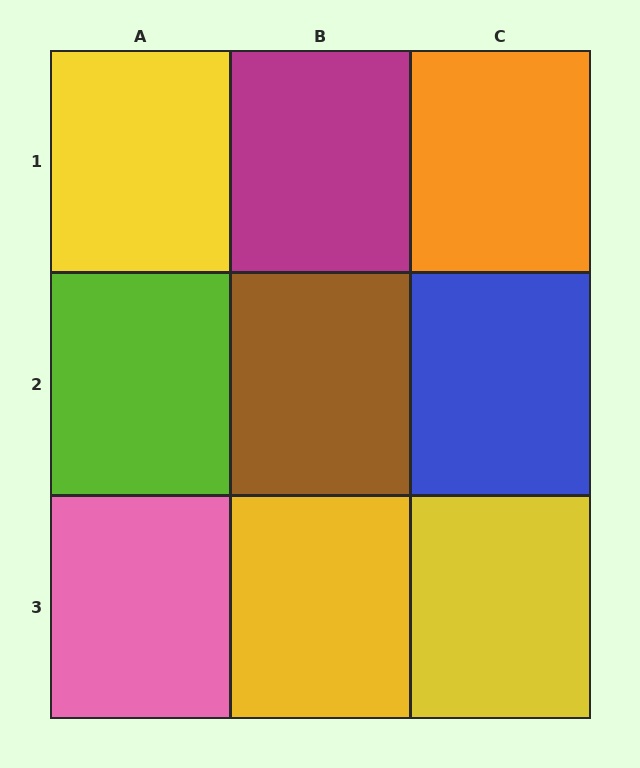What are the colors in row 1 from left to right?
Yellow, magenta, orange.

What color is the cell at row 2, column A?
Lime.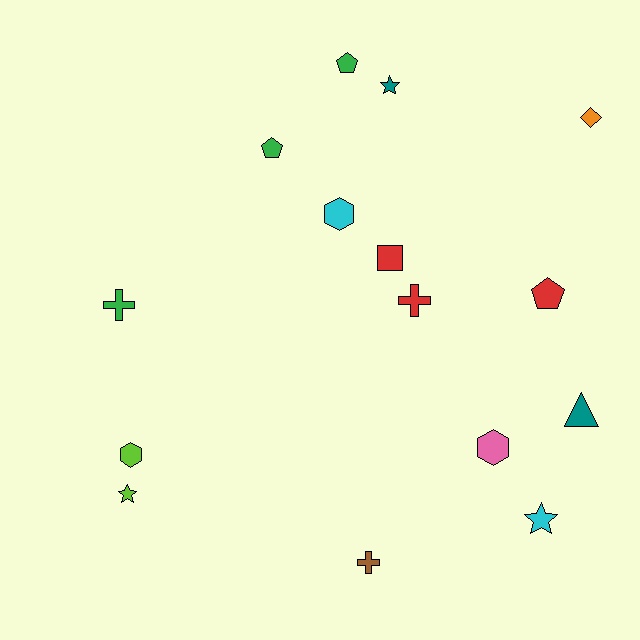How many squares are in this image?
There is 1 square.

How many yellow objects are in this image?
There are no yellow objects.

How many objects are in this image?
There are 15 objects.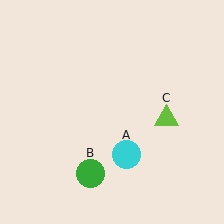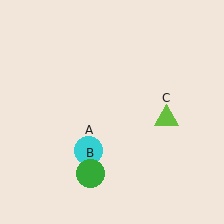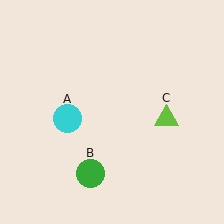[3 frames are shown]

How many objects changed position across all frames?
1 object changed position: cyan circle (object A).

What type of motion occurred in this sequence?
The cyan circle (object A) rotated clockwise around the center of the scene.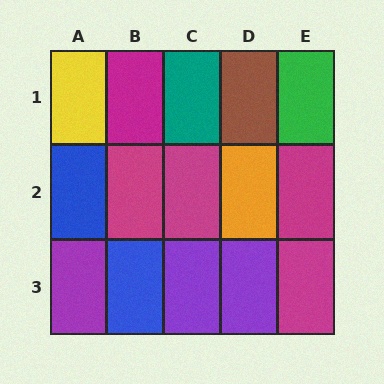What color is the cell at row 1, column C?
Teal.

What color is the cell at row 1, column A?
Yellow.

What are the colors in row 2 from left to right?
Blue, magenta, magenta, orange, magenta.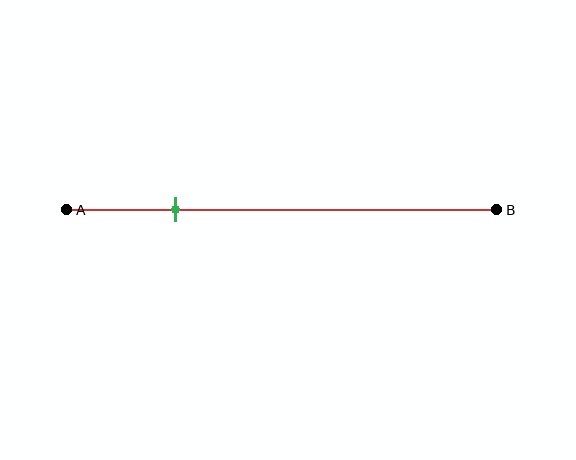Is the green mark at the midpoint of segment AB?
No, the mark is at about 25% from A, not at the 50% midpoint.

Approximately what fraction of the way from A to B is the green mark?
The green mark is approximately 25% of the way from A to B.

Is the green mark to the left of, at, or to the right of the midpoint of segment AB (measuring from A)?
The green mark is to the left of the midpoint of segment AB.